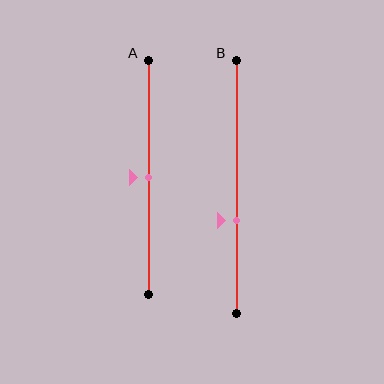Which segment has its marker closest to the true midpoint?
Segment A has its marker closest to the true midpoint.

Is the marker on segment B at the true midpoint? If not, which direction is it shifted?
No, the marker on segment B is shifted downward by about 13% of the segment length.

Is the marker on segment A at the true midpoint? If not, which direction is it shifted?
Yes, the marker on segment A is at the true midpoint.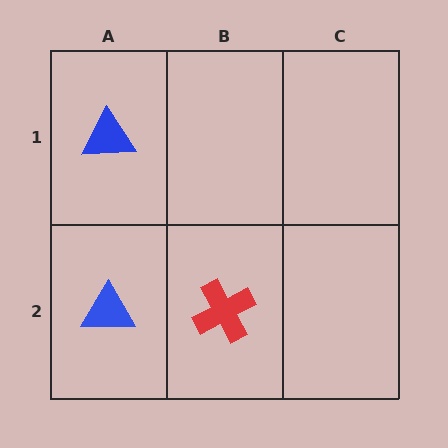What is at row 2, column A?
A blue triangle.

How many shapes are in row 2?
2 shapes.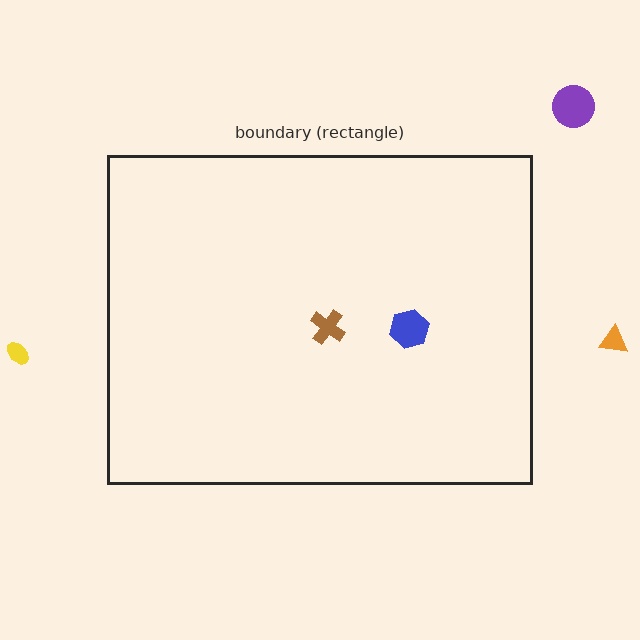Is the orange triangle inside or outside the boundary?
Outside.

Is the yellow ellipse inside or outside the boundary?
Outside.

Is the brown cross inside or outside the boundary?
Inside.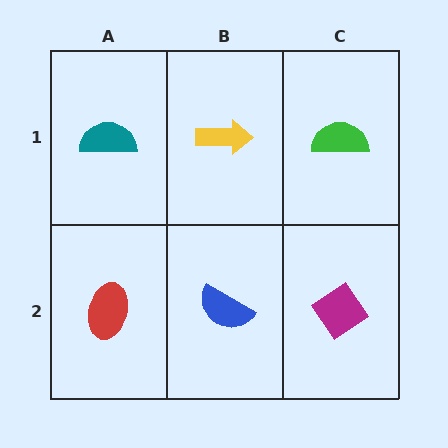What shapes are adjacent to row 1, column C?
A magenta diamond (row 2, column C), a yellow arrow (row 1, column B).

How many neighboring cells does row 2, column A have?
2.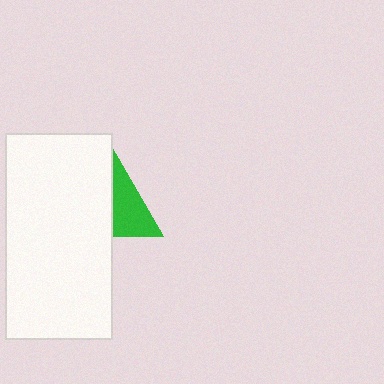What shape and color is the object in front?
The object in front is a white rectangle.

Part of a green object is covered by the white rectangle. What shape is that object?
It is a triangle.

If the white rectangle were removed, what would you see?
You would see the complete green triangle.